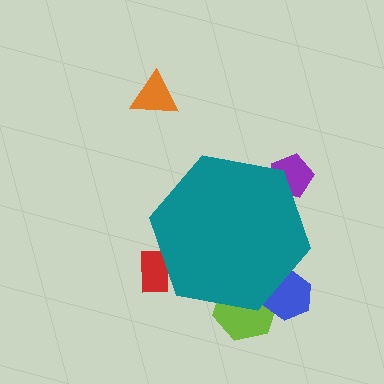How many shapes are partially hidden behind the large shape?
4 shapes are partially hidden.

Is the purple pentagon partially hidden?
Yes, the purple pentagon is partially hidden behind the teal hexagon.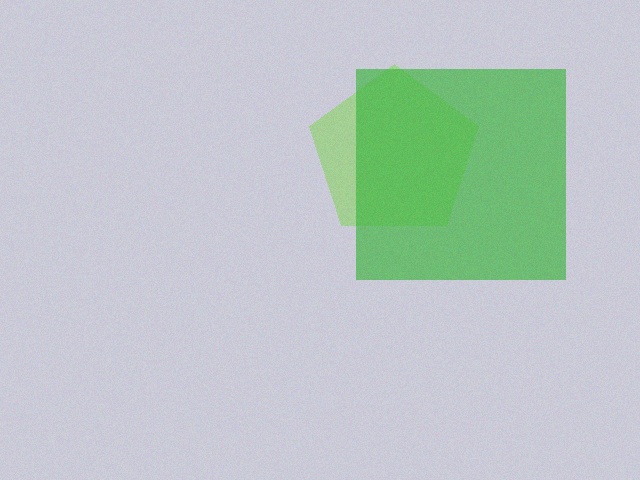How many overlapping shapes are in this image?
There are 2 overlapping shapes in the image.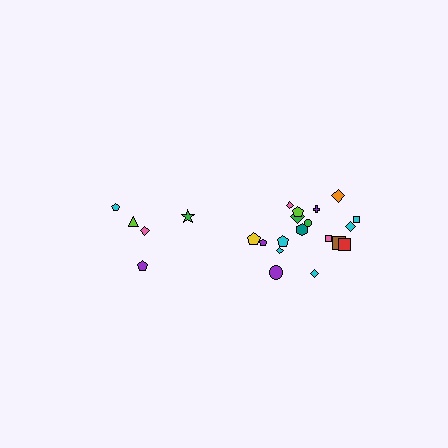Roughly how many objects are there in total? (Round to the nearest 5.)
Roughly 25 objects in total.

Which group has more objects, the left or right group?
The right group.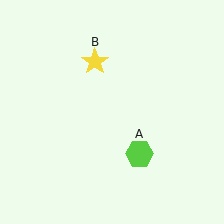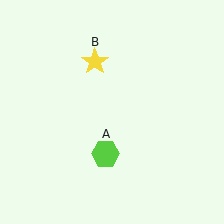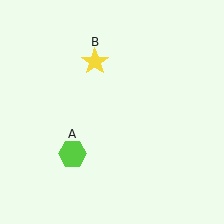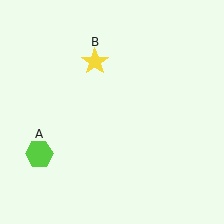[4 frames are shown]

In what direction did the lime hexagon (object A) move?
The lime hexagon (object A) moved left.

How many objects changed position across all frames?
1 object changed position: lime hexagon (object A).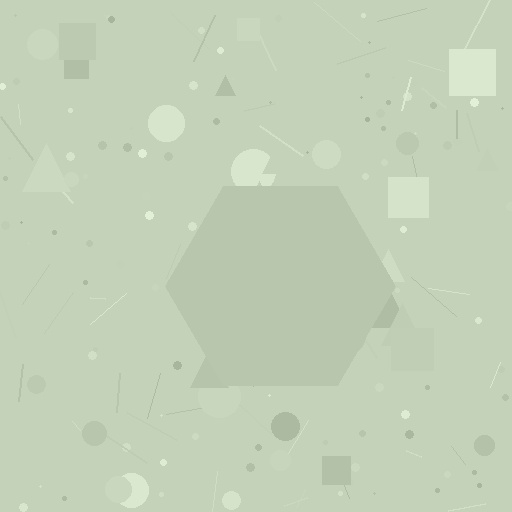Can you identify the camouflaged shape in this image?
The camouflaged shape is a hexagon.